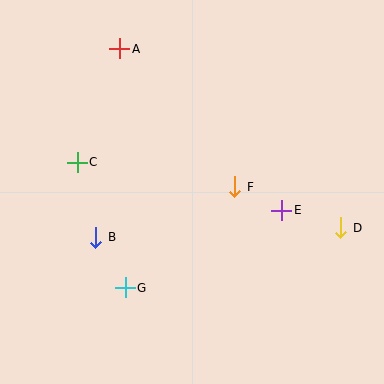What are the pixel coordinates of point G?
Point G is at (125, 288).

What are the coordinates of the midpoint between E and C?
The midpoint between E and C is at (179, 186).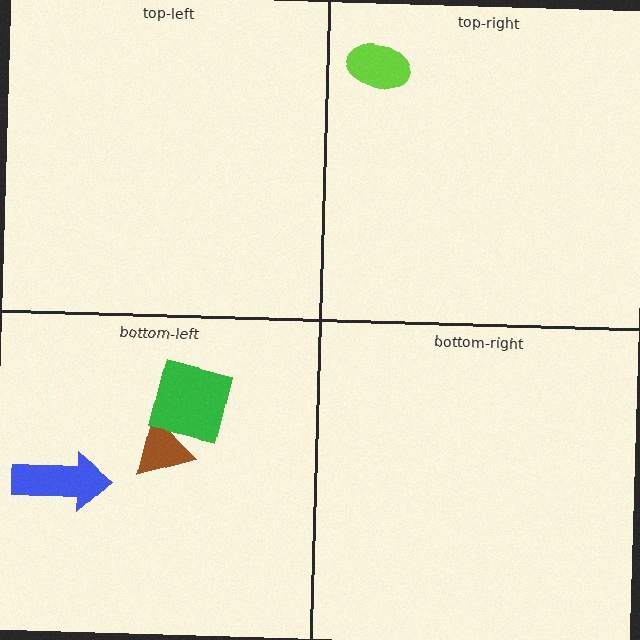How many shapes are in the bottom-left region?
3.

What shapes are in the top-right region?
The lime ellipse.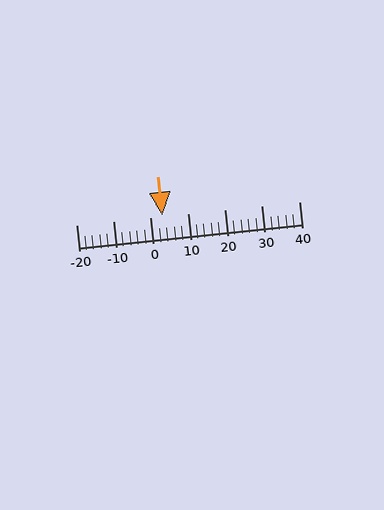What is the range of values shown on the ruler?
The ruler shows values from -20 to 40.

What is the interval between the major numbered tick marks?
The major tick marks are spaced 10 units apart.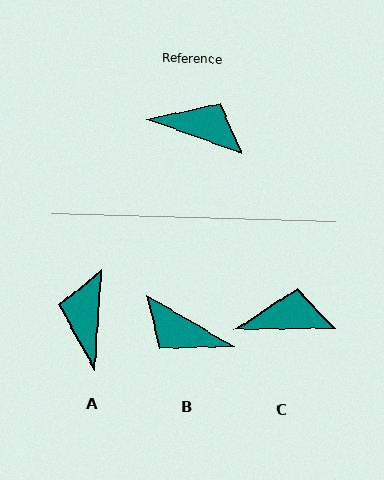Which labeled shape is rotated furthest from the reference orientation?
B, about 169 degrees away.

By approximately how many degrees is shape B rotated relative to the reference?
Approximately 169 degrees counter-clockwise.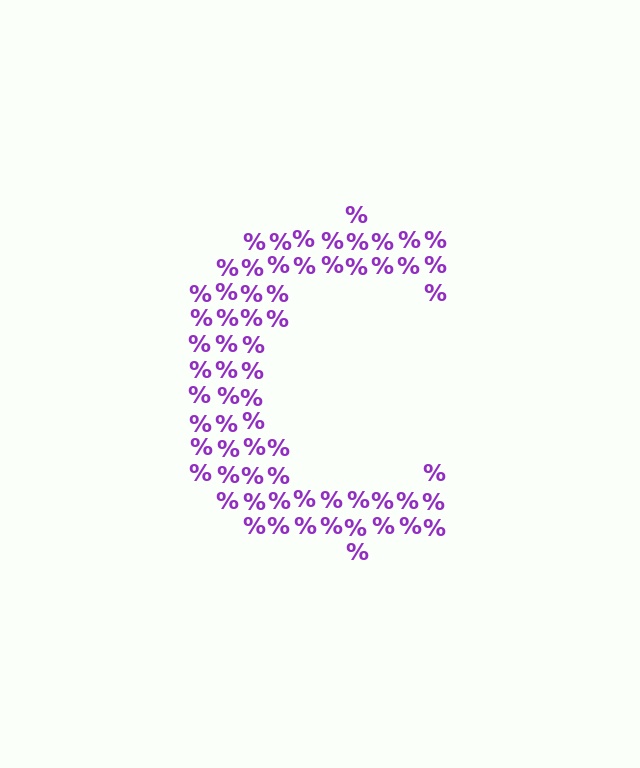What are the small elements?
The small elements are percent signs.